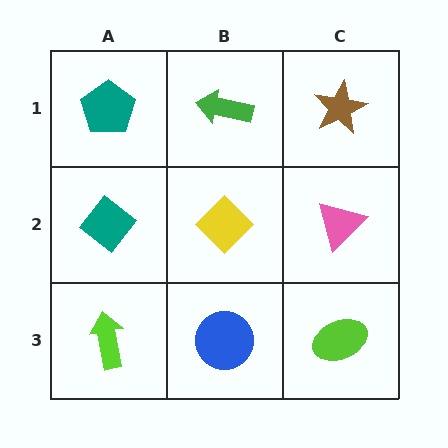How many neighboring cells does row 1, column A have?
2.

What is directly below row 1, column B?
A yellow diamond.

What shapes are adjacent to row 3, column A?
A teal diamond (row 2, column A), a blue circle (row 3, column B).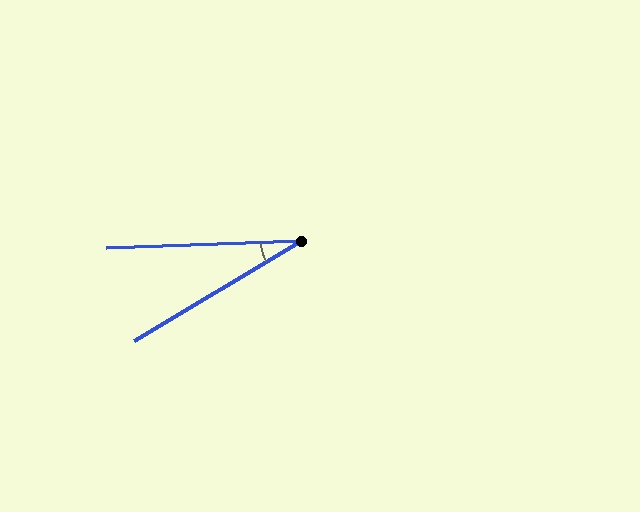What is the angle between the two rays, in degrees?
Approximately 29 degrees.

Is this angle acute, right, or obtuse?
It is acute.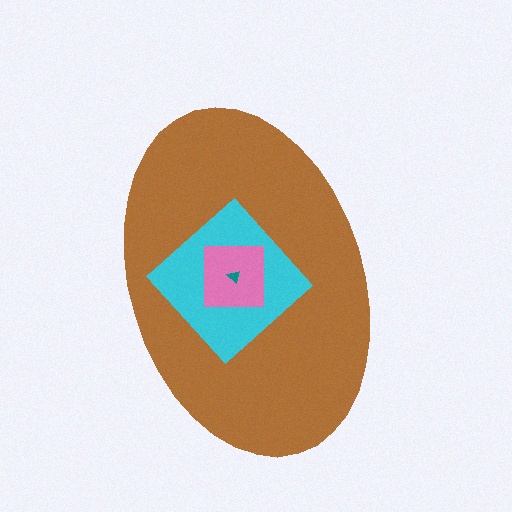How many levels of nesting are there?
4.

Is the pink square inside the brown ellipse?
Yes.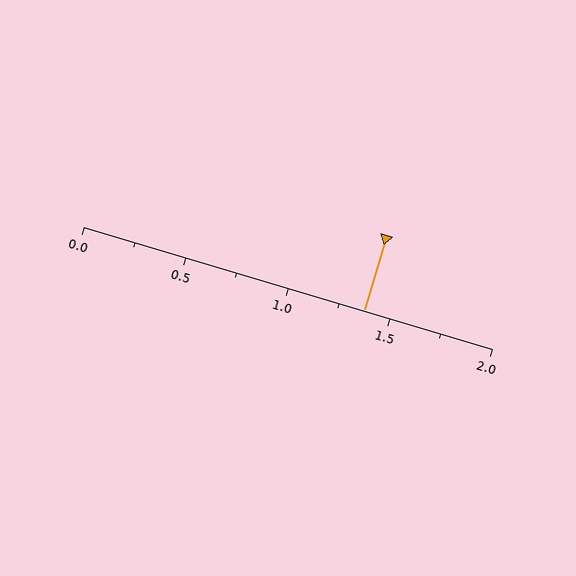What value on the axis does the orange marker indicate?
The marker indicates approximately 1.38.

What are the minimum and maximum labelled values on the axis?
The axis runs from 0.0 to 2.0.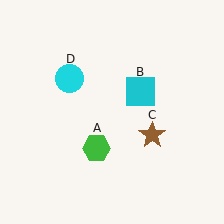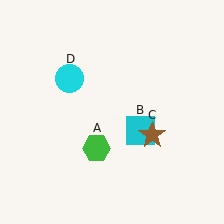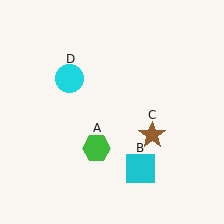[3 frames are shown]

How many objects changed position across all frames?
1 object changed position: cyan square (object B).